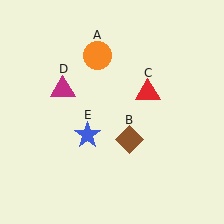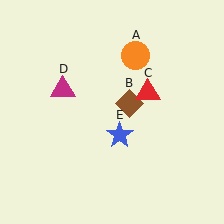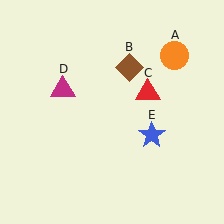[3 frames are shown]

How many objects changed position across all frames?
3 objects changed position: orange circle (object A), brown diamond (object B), blue star (object E).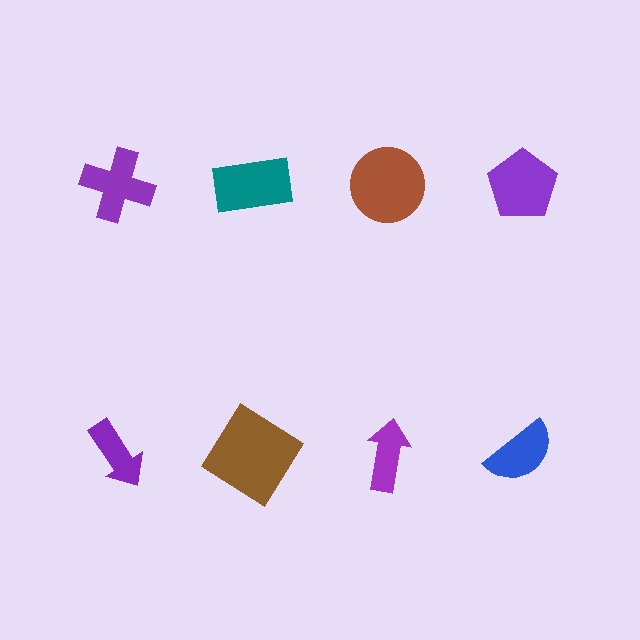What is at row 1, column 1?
A purple cross.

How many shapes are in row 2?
4 shapes.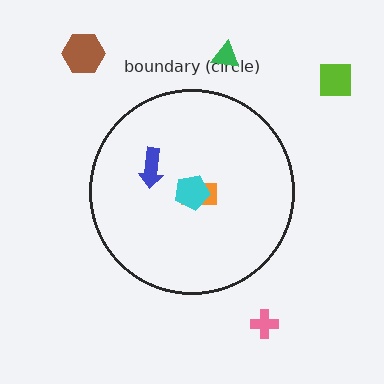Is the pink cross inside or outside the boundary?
Outside.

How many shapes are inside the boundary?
3 inside, 4 outside.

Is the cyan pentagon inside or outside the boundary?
Inside.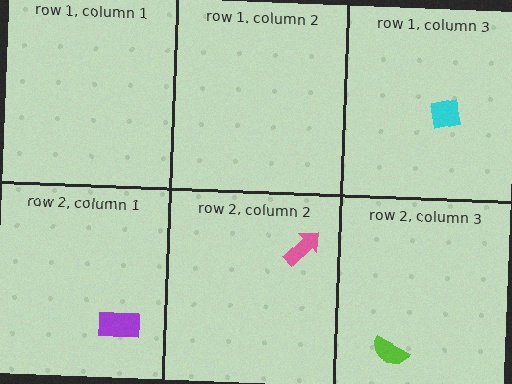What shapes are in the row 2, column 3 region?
The lime semicircle.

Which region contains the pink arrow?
The row 2, column 2 region.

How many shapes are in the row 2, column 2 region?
1.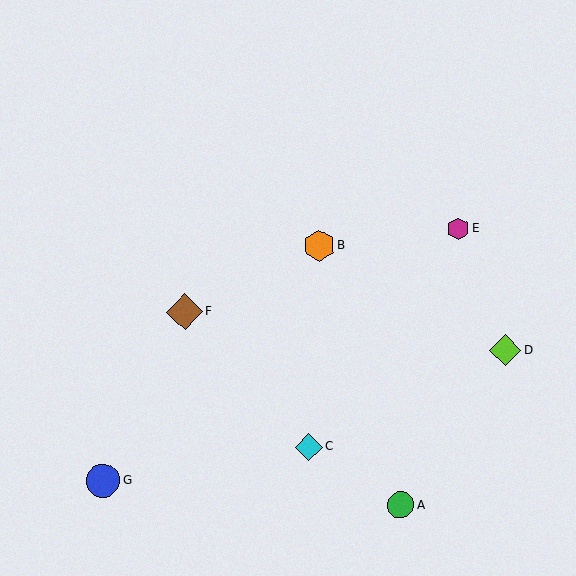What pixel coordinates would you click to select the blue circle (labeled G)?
Click at (103, 481) to select the blue circle G.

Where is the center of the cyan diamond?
The center of the cyan diamond is at (309, 447).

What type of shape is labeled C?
Shape C is a cyan diamond.